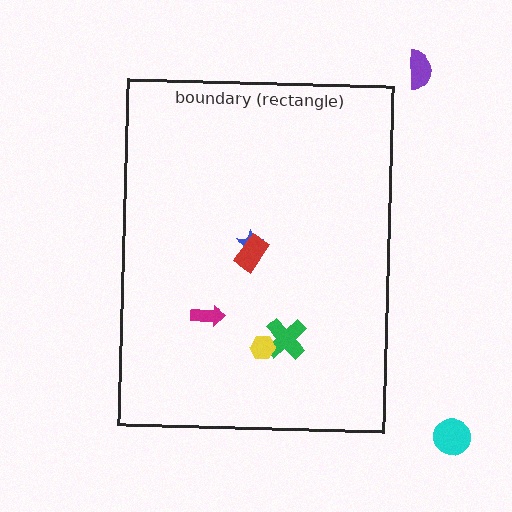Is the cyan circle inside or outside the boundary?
Outside.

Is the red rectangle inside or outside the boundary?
Inside.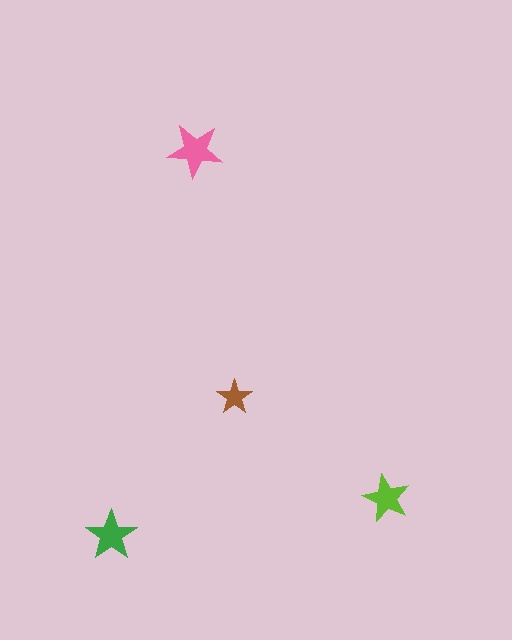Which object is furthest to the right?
The lime star is rightmost.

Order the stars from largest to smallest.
the pink one, the green one, the lime one, the brown one.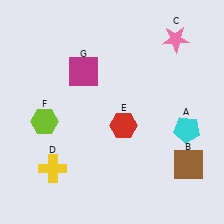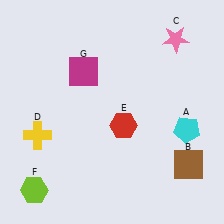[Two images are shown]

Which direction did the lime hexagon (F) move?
The lime hexagon (F) moved down.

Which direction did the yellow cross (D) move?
The yellow cross (D) moved up.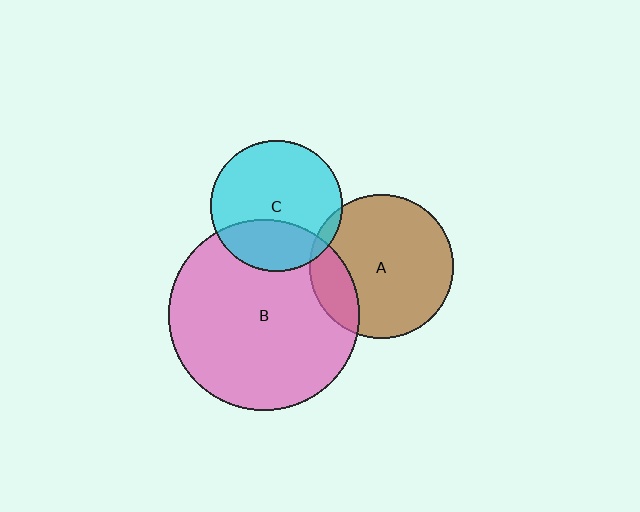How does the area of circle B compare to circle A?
Approximately 1.8 times.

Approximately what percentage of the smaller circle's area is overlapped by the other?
Approximately 20%.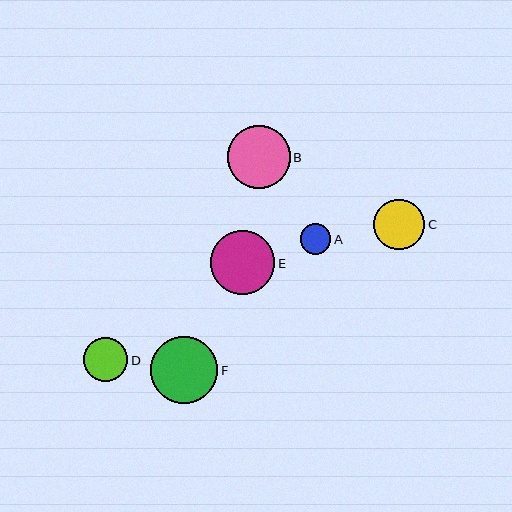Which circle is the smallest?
Circle A is the smallest with a size of approximately 31 pixels.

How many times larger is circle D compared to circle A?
Circle D is approximately 1.4 times the size of circle A.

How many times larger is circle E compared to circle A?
Circle E is approximately 2.1 times the size of circle A.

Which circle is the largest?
Circle F is the largest with a size of approximately 67 pixels.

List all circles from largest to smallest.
From largest to smallest: F, E, B, C, D, A.